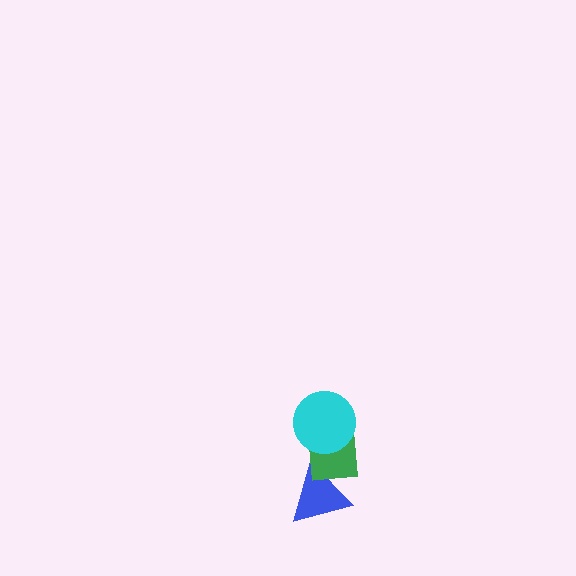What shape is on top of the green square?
The cyan circle is on top of the green square.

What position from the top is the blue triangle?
The blue triangle is 3rd from the top.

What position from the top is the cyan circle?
The cyan circle is 1st from the top.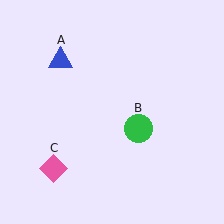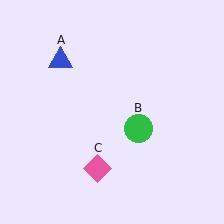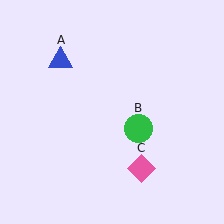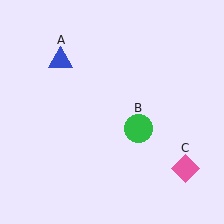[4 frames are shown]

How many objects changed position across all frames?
1 object changed position: pink diamond (object C).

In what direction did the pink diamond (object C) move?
The pink diamond (object C) moved right.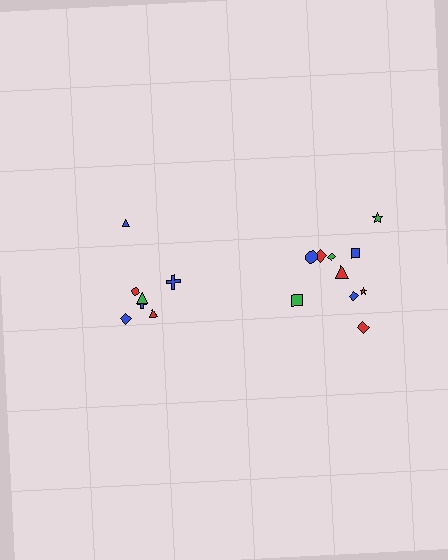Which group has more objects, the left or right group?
The right group.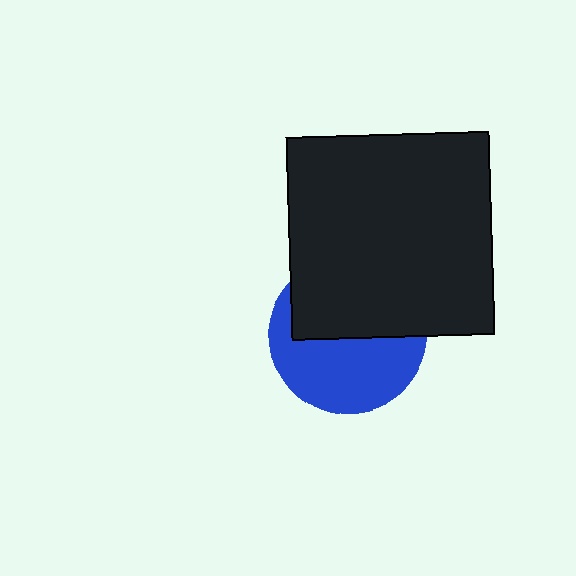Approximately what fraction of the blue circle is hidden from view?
Roughly 49% of the blue circle is hidden behind the black square.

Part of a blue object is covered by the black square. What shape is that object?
It is a circle.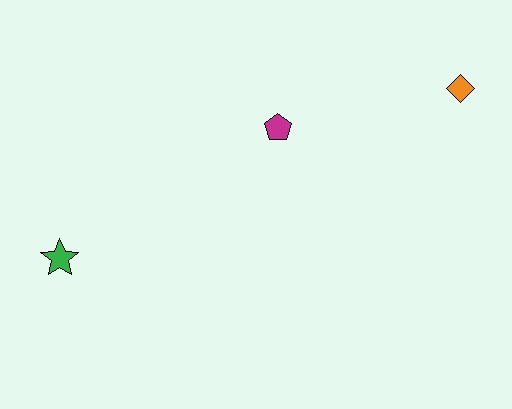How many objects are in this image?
There are 3 objects.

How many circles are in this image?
There are no circles.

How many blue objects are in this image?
There are no blue objects.